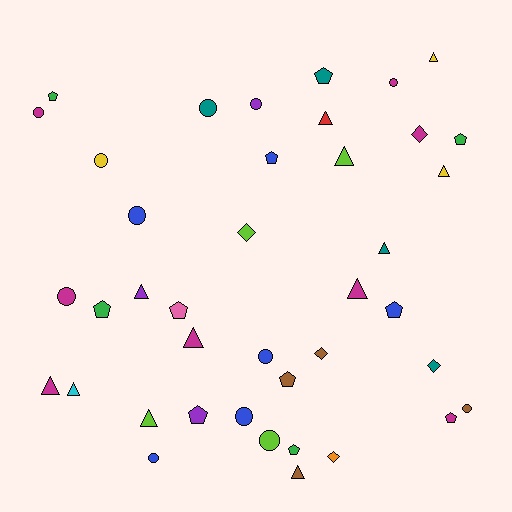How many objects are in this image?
There are 40 objects.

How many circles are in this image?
There are 12 circles.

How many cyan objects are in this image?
There is 1 cyan object.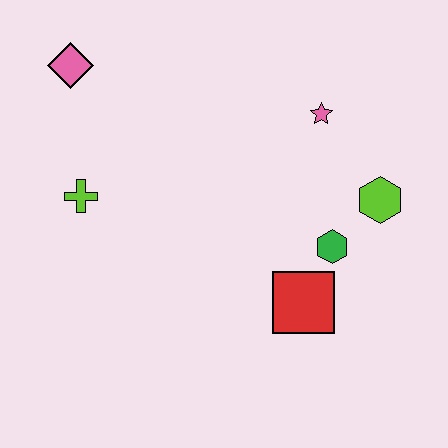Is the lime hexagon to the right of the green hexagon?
Yes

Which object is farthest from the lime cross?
The lime hexagon is farthest from the lime cross.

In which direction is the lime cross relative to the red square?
The lime cross is to the left of the red square.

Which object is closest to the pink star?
The lime hexagon is closest to the pink star.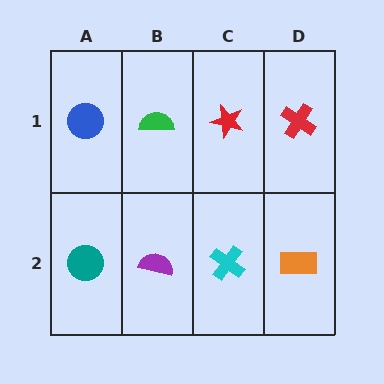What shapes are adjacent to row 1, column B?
A purple semicircle (row 2, column B), a blue circle (row 1, column A), a red star (row 1, column C).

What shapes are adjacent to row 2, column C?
A red star (row 1, column C), a purple semicircle (row 2, column B), an orange rectangle (row 2, column D).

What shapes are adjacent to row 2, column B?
A green semicircle (row 1, column B), a teal circle (row 2, column A), a cyan cross (row 2, column C).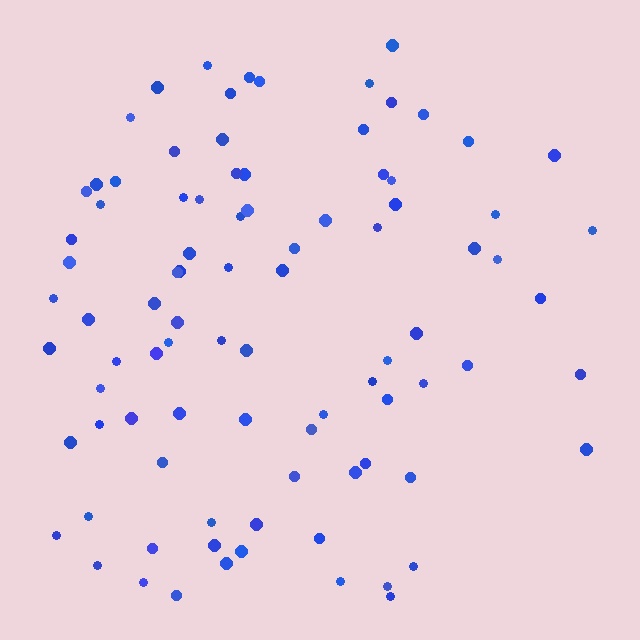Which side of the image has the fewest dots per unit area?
The right.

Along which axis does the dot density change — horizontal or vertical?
Horizontal.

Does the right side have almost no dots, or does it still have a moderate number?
Still a moderate number, just noticeably fewer than the left.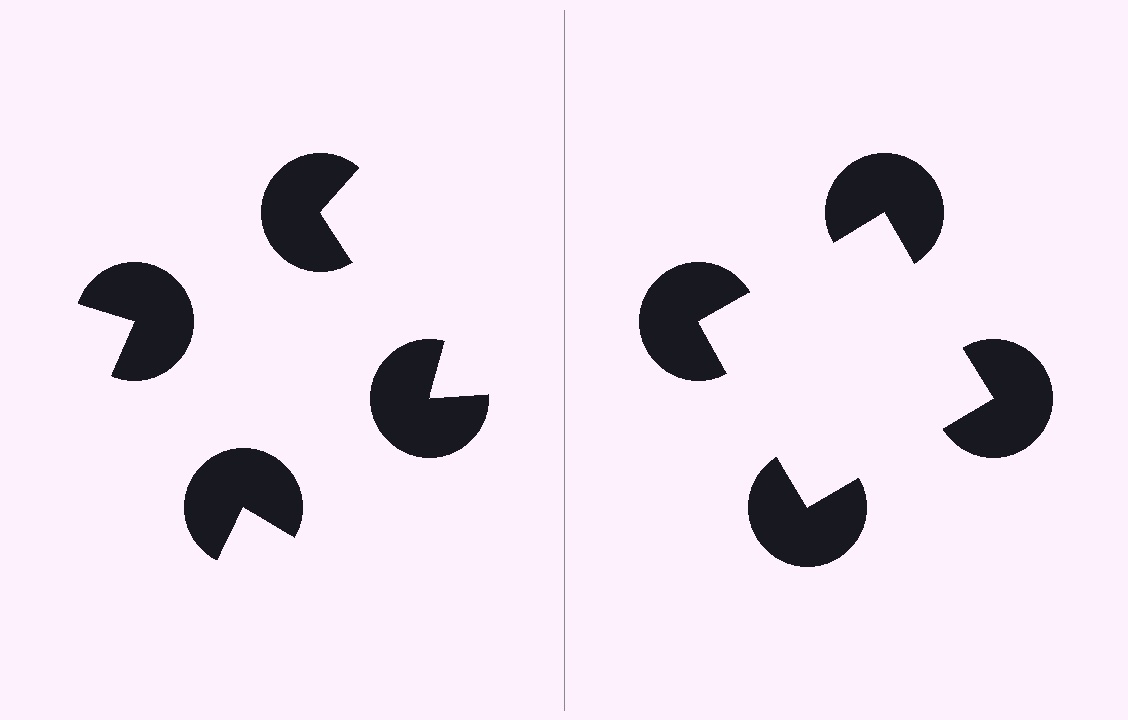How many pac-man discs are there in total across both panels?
8 — 4 on each side.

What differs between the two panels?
The pac-man discs are positioned identically on both sides; only the wedge orientations differ. On the right they align to a square; on the left they are misaligned.